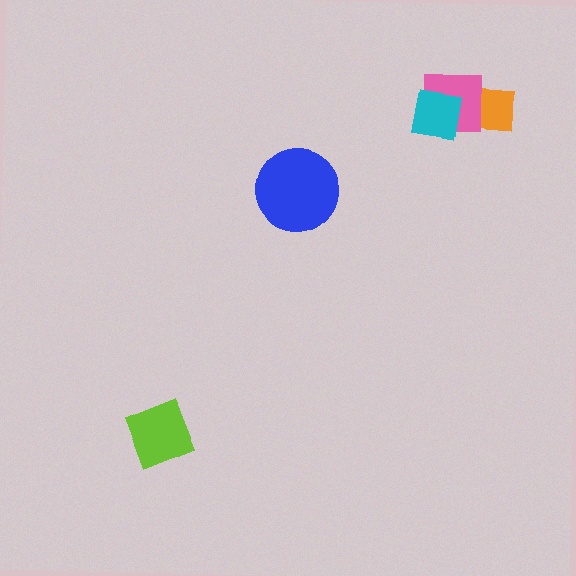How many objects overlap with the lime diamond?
0 objects overlap with the lime diamond.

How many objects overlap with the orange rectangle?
2 objects overlap with the orange rectangle.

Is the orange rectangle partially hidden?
Yes, it is partially covered by another shape.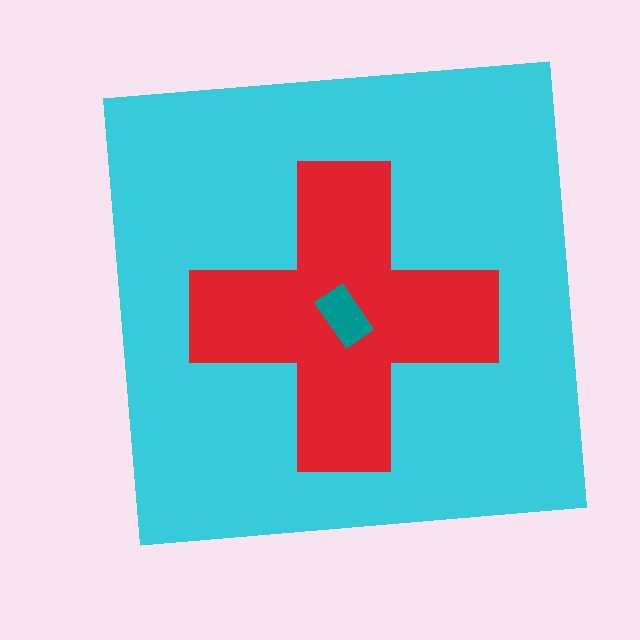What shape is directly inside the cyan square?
The red cross.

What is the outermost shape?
The cyan square.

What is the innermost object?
The teal rectangle.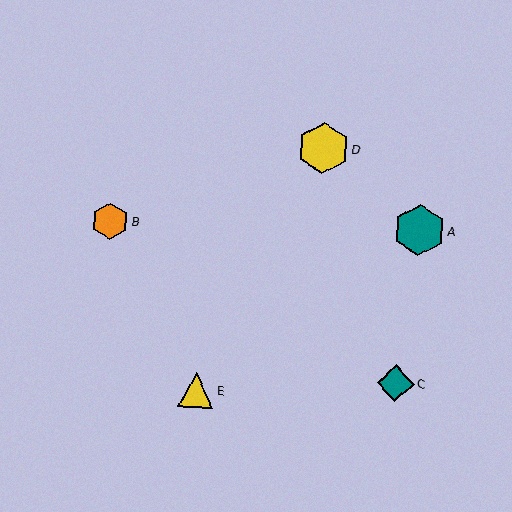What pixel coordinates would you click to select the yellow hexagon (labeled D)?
Click at (323, 148) to select the yellow hexagon D.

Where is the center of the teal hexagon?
The center of the teal hexagon is at (419, 230).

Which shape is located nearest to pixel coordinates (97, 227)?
The orange hexagon (labeled B) at (110, 221) is nearest to that location.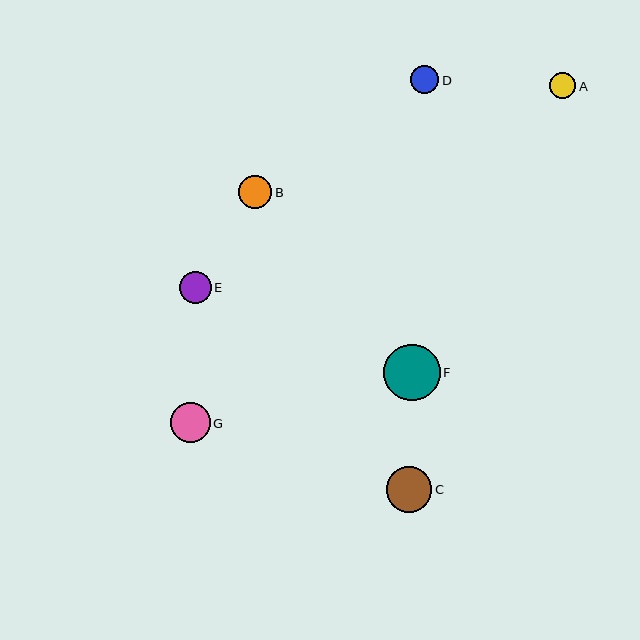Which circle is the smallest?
Circle A is the smallest with a size of approximately 26 pixels.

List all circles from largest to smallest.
From largest to smallest: F, C, G, B, E, D, A.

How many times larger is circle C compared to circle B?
Circle C is approximately 1.4 times the size of circle B.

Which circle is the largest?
Circle F is the largest with a size of approximately 57 pixels.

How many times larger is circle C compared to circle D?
Circle C is approximately 1.6 times the size of circle D.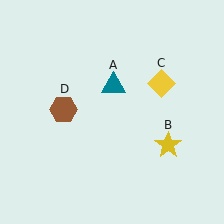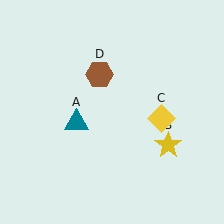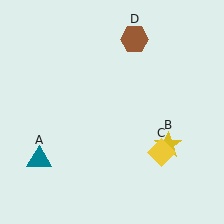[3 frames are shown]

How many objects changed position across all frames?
3 objects changed position: teal triangle (object A), yellow diamond (object C), brown hexagon (object D).